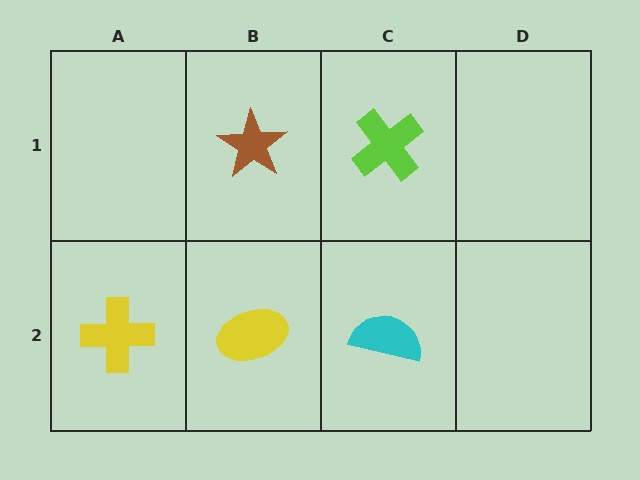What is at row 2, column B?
A yellow ellipse.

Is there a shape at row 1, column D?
No, that cell is empty.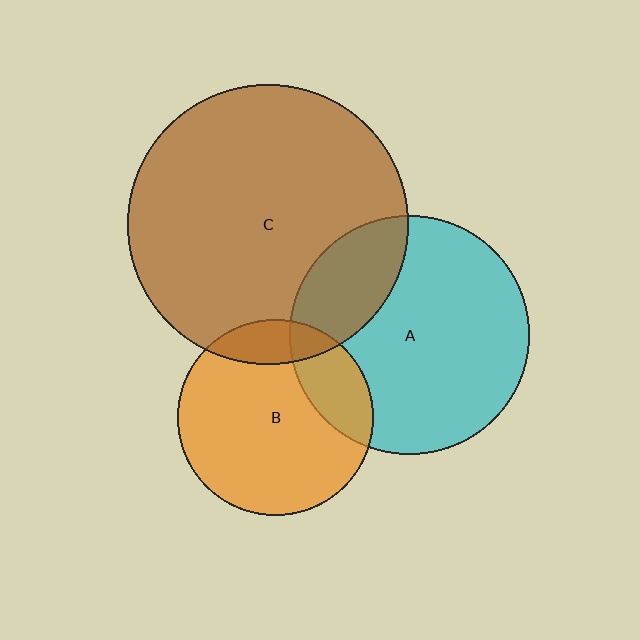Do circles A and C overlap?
Yes.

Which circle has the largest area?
Circle C (brown).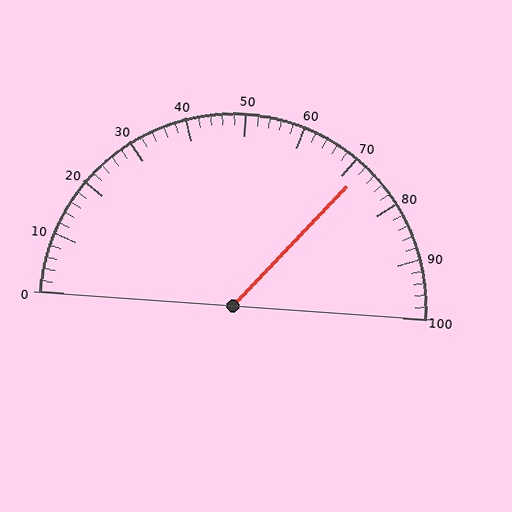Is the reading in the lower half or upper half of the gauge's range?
The reading is in the upper half of the range (0 to 100).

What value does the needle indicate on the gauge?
The needle indicates approximately 72.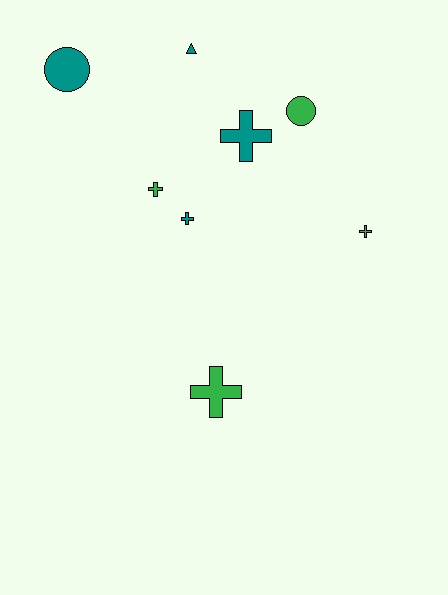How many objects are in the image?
There are 8 objects.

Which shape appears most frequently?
Cross, with 5 objects.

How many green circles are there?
There is 1 green circle.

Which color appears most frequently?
Green, with 4 objects.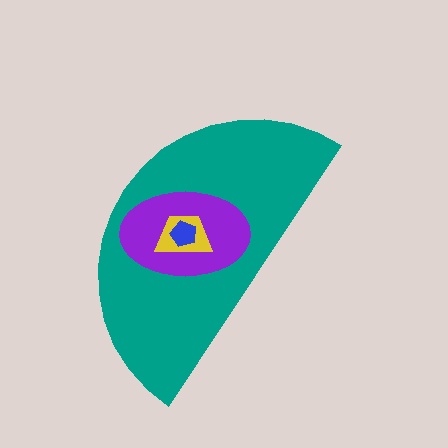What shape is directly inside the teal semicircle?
The purple ellipse.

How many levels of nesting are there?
4.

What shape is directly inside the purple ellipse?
The yellow trapezoid.